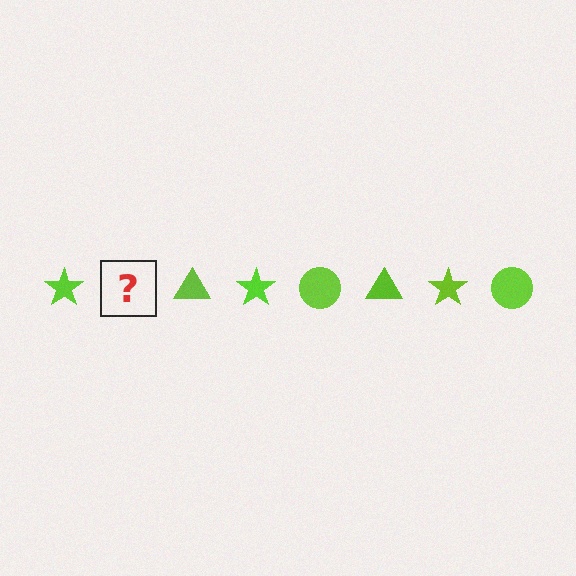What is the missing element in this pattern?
The missing element is a lime circle.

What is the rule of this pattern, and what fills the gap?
The rule is that the pattern cycles through star, circle, triangle shapes in lime. The gap should be filled with a lime circle.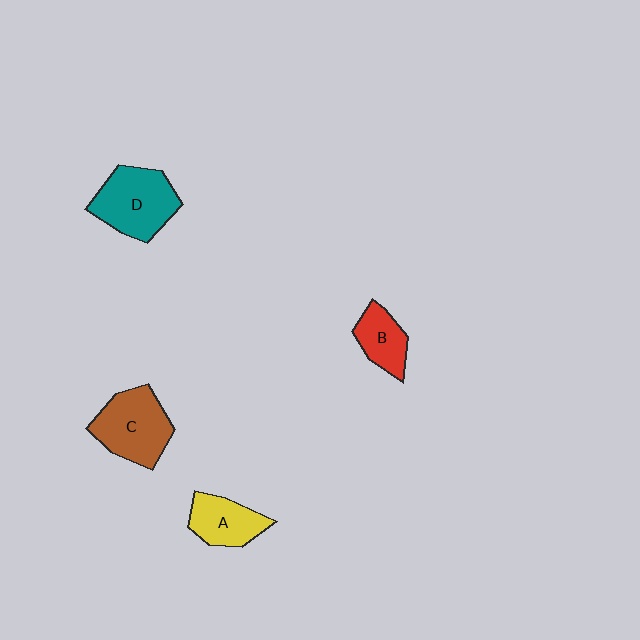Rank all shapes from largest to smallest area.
From largest to smallest: D (teal), C (brown), A (yellow), B (red).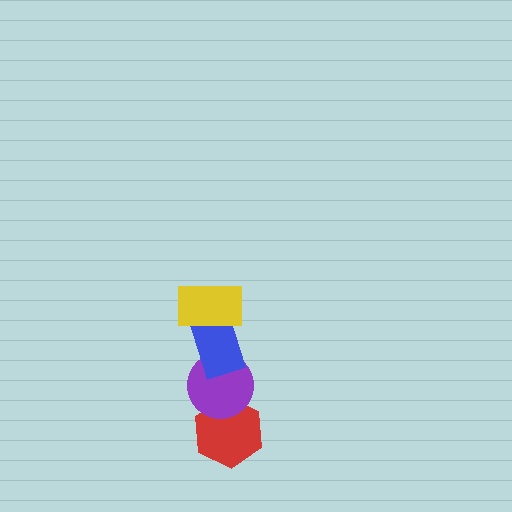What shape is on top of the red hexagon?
The purple circle is on top of the red hexagon.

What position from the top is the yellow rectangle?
The yellow rectangle is 1st from the top.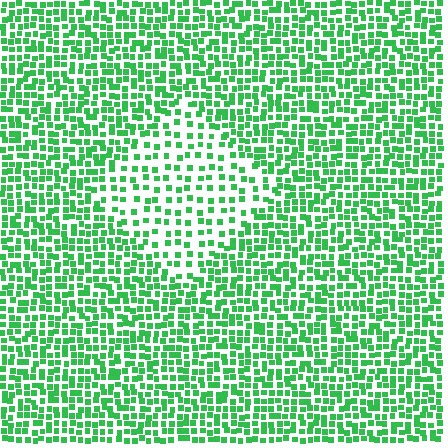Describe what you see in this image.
The image contains small green elements arranged at two different densities. A diamond-shaped region is visible where the elements are less densely packed than the surrounding area.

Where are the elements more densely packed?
The elements are more densely packed outside the diamond boundary.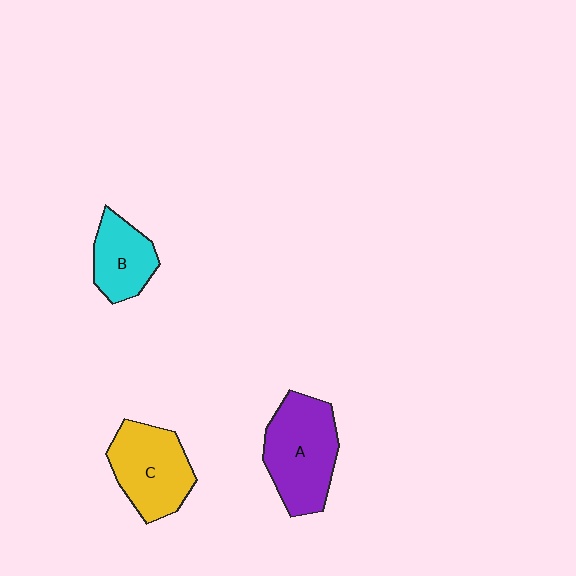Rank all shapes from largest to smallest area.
From largest to smallest: A (purple), C (yellow), B (cyan).